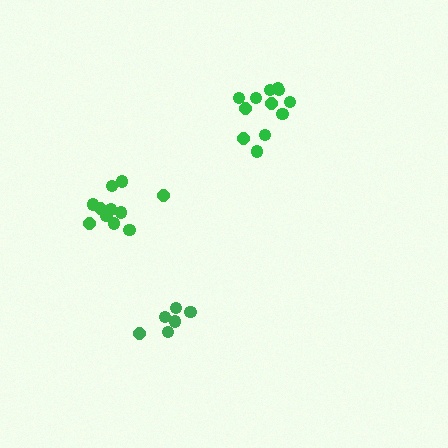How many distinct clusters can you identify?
There are 3 distinct clusters.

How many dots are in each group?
Group 1: 11 dots, Group 2: 6 dots, Group 3: 12 dots (29 total).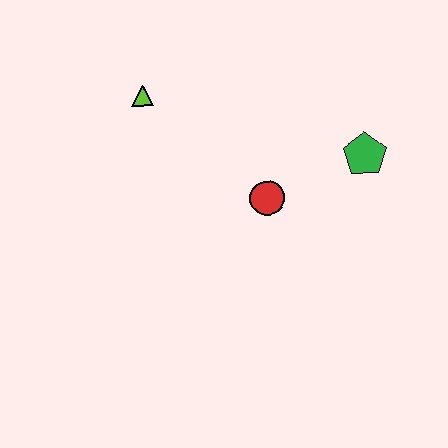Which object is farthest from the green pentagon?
The lime triangle is farthest from the green pentagon.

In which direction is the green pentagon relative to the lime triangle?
The green pentagon is to the right of the lime triangle.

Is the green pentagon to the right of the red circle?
Yes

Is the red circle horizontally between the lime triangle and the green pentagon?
Yes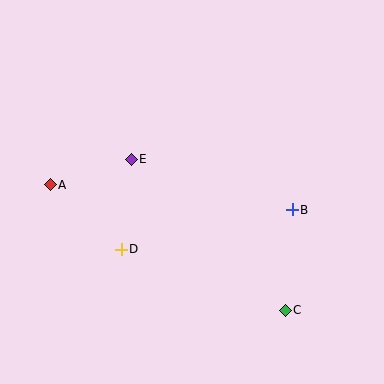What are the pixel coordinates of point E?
Point E is at (131, 159).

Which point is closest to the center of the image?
Point E at (131, 159) is closest to the center.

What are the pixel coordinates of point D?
Point D is at (121, 249).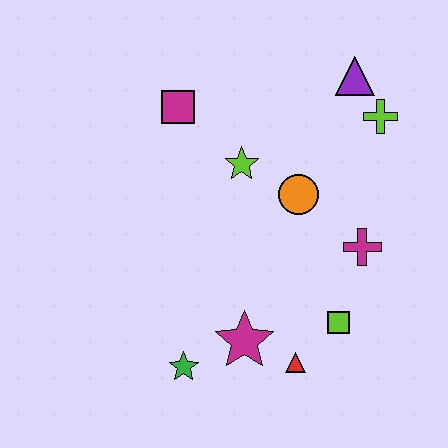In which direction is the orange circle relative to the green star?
The orange circle is above the green star.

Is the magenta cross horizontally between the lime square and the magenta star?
No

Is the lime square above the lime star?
No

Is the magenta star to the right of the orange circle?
No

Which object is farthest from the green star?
The purple triangle is farthest from the green star.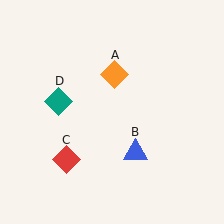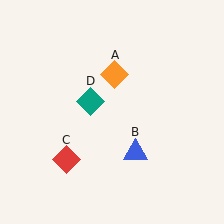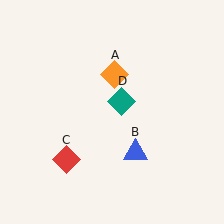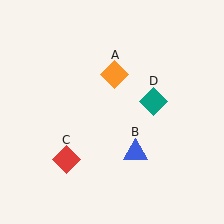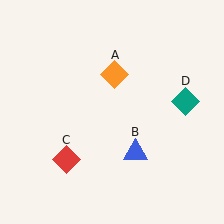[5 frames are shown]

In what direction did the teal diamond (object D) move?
The teal diamond (object D) moved right.